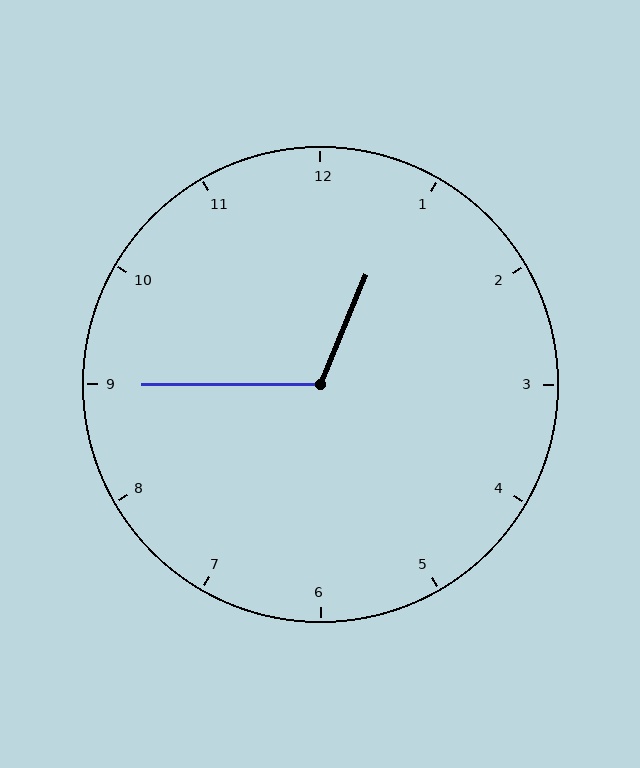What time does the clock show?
12:45.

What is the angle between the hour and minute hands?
Approximately 112 degrees.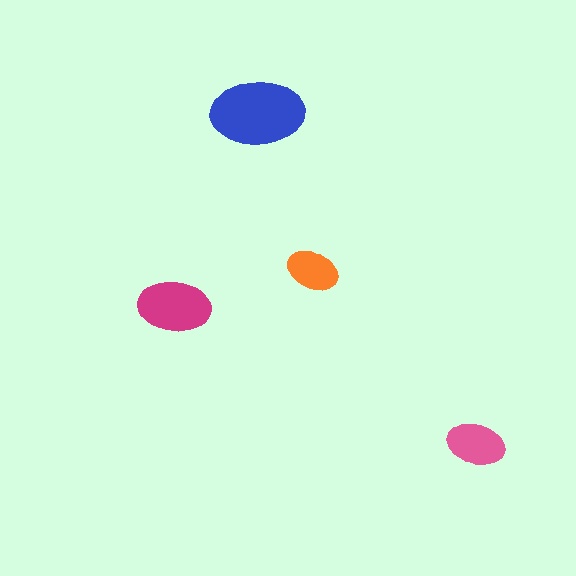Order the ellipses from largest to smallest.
the blue one, the magenta one, the pink one, the orange one.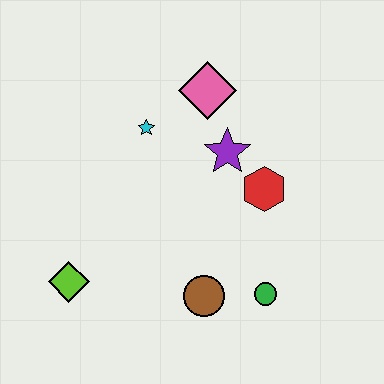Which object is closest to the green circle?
The brown circle is closest to the green circle.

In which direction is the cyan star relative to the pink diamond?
The cyan star is to the left of the pink diamond.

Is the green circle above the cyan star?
No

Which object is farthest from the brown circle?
The pink diamond is farthest from the brown circle.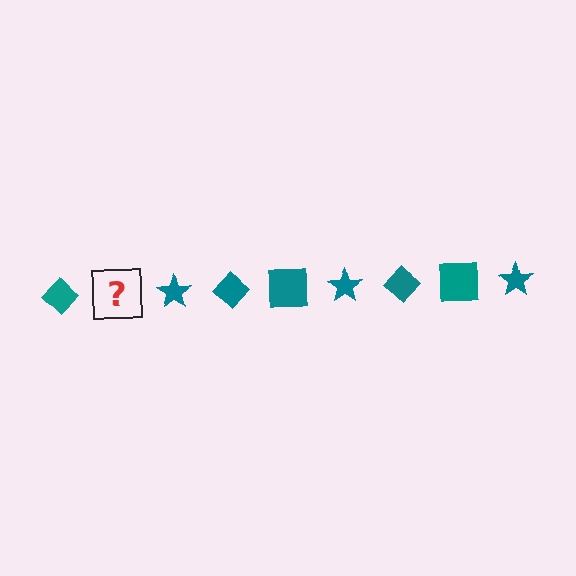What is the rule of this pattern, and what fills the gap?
The rule is that the pattern cycles through diamond, square, star shapes in teal. The gap should be filled with a teal square.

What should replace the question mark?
The question mark should be replaced with a teal square.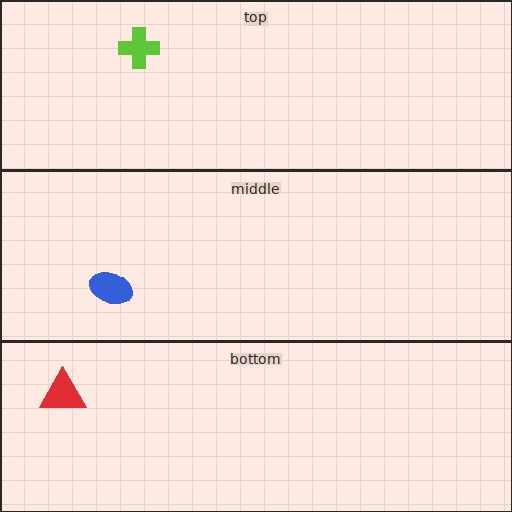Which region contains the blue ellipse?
The middle region.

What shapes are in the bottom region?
The red triangle.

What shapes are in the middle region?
The blue ellipse.